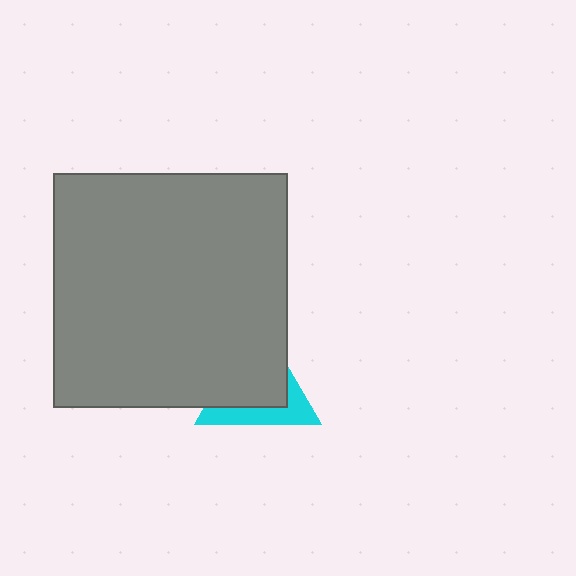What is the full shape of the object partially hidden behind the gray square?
The partially hidden object is a cyan triangle.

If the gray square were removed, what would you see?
You would see the complete cyan triangle.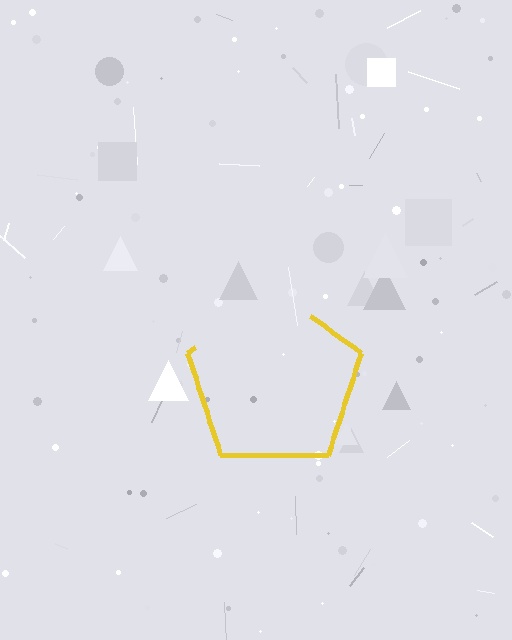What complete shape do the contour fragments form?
The contour fragments form a pentagon.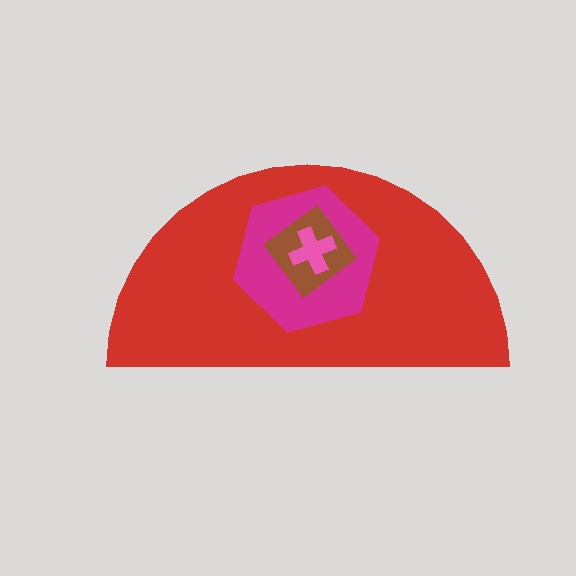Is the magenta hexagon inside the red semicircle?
Yes.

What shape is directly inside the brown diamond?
The pink cross.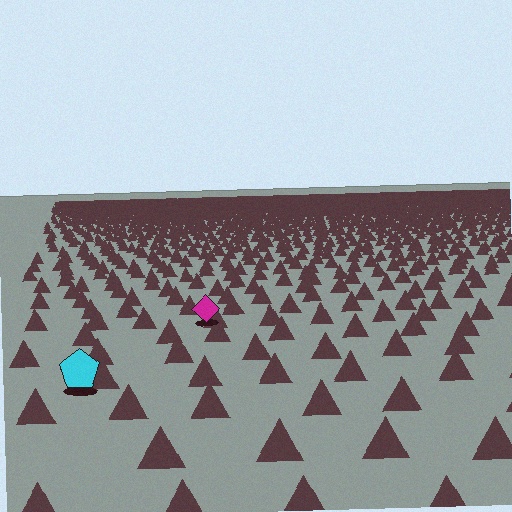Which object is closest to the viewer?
The cyan pentagon is closest. The texture marks near it are larger and more spread out.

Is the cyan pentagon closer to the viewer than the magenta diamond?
Yes. The cyan pentagon is closer — you can tell from the texture gradient: the ground texture is coarser near it.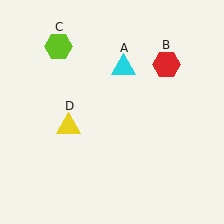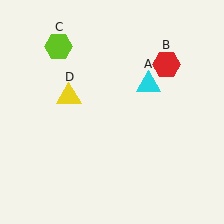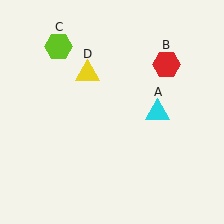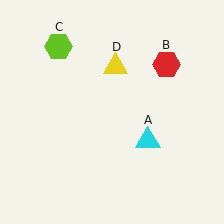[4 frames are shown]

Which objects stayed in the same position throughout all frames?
Red hexagon (object B) and lime hexagon (object C) remained stationary.